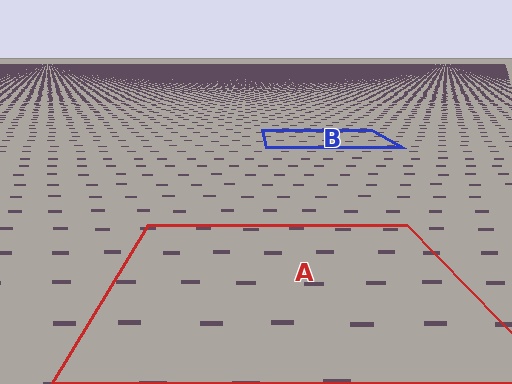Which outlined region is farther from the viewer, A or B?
Region B is farther from the viewer — the texture elements inside it appear smaller and more densely packed.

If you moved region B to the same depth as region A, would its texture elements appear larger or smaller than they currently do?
They would appear larger. At a closer depth, the same texture elements are projected at a bigger on-screen size.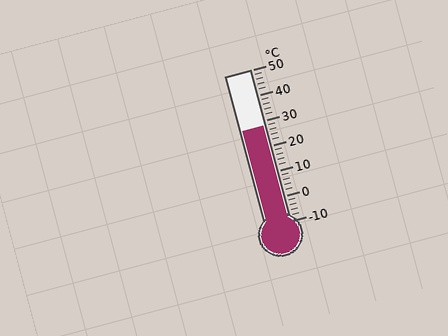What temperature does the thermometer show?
The thermometer shows approximately 28°C.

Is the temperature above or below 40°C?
The temperature is below 40°C.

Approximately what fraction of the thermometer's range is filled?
The thermometer is filled to approximately 65% of its range.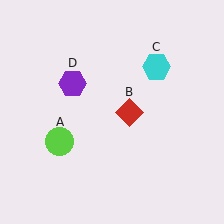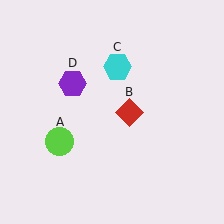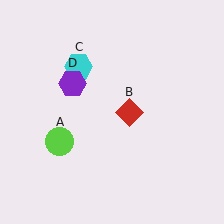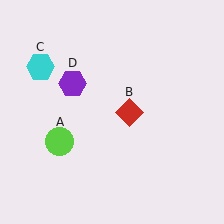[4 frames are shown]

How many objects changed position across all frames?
1 object changed position: cyan hexagon (object C).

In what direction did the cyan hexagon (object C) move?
The cyan hexagon (object C) moved left.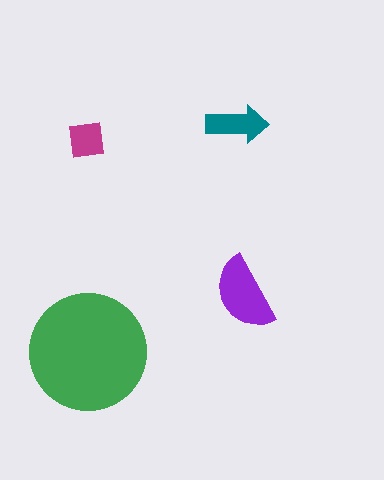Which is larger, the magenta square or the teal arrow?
The teal arrow.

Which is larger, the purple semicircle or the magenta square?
The purple semicircle.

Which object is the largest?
The green circle.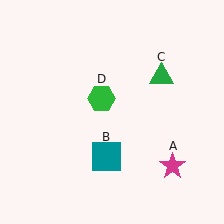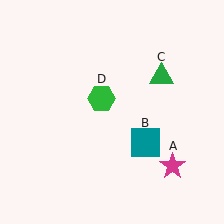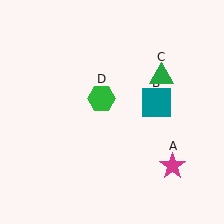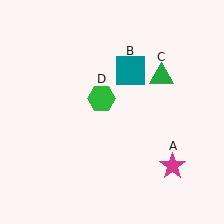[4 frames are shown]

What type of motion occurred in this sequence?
The teal square (object B) rotated counterclockwise around the center of the scene.